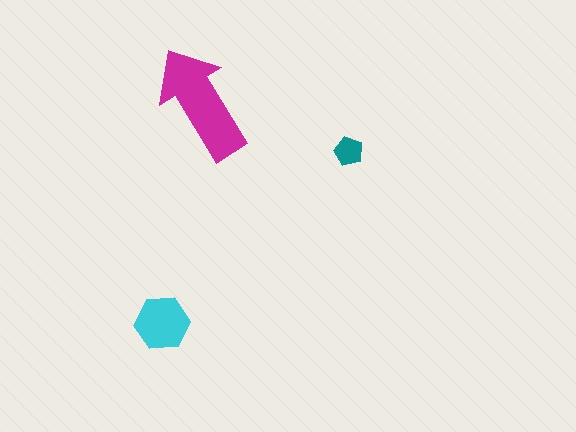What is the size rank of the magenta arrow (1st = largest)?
1st.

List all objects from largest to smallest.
The magenta arrow, the cyan hexagon, the teal pentagon.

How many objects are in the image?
There are 3 objects in the image.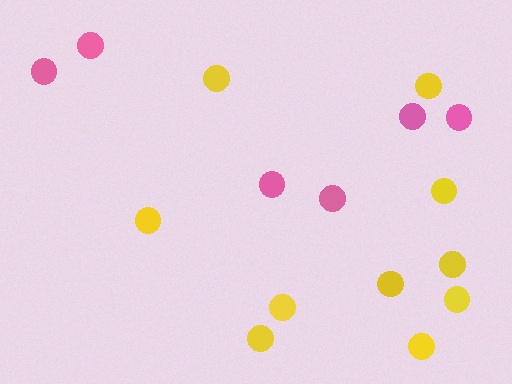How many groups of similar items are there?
There are 2 groups: one group of pink circles (6) and one group of yellow circles (10).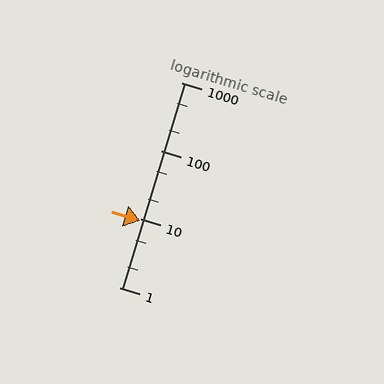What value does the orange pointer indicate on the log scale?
The pointer indicates approximately 9.3.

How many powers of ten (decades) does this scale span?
The scale spans 3 decades, from 1 to 1000.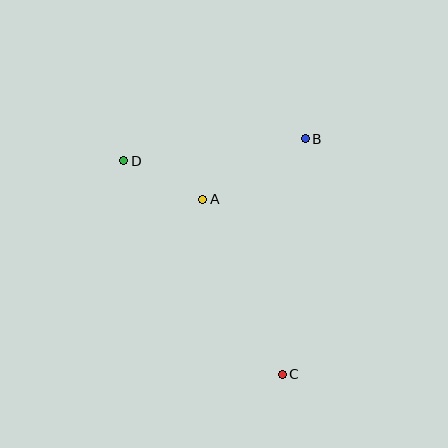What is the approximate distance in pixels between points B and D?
The distance between B and D is approximately 183 pixels.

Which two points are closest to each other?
Points A and D are closest to each other.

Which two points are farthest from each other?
Points C and D are farthest from each other.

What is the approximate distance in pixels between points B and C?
The distance between B and C is approximately 237 pixels.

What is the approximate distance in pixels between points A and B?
The distance between A and B is approximately 119 pixels.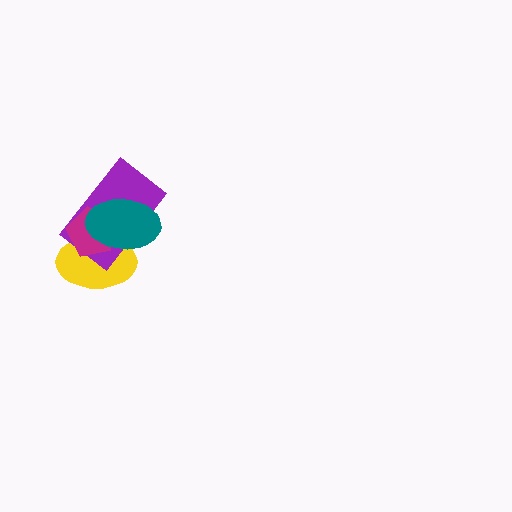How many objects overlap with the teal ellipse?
3 objects overlap with the teal ellipse.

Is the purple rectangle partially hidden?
Yes, it is partially covered by another shape.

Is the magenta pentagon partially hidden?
Yes, it is partially covered by another shape.